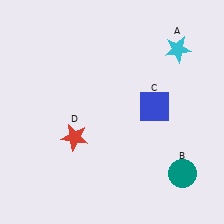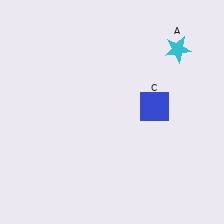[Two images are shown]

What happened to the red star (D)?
The red star (D) was removed in Image 2. It was in the bottom-left area of Image 1.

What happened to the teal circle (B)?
The teal circle (B) was removed in Image 2. It was in the bottom-right area of Image 1.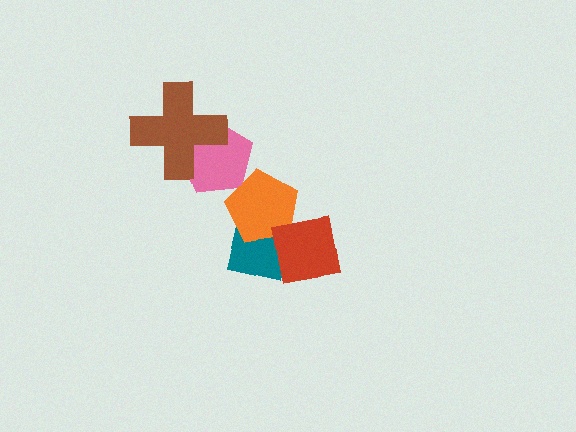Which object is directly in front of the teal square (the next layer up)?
The orange pentagon is directly in front of the teal square.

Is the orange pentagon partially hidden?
Yes, it is partially covered by another shape.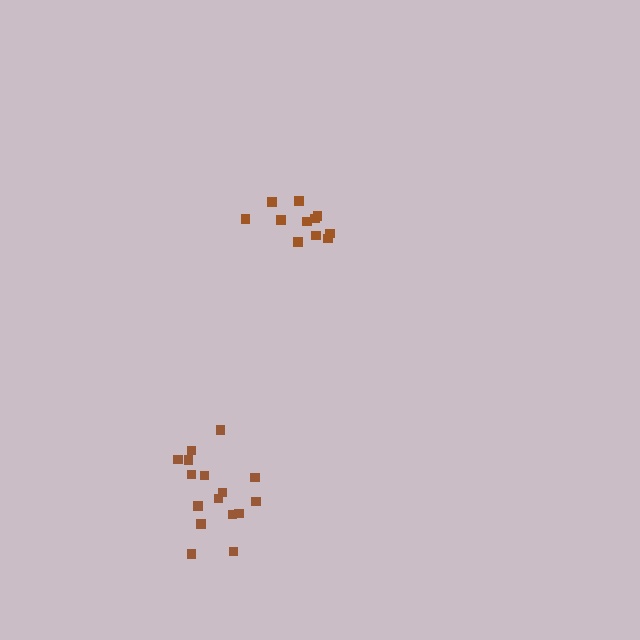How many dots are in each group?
Group 1: 16 dots, Group 2: 11 dots (27 total).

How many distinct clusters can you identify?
There are 2 distinct clusters.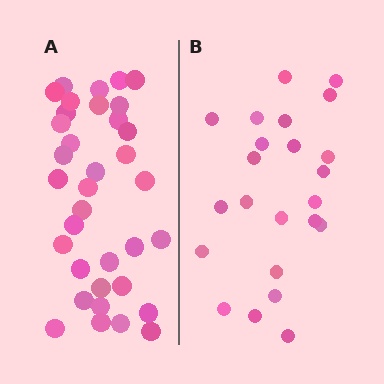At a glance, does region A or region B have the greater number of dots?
Region A (the left region) has more dots.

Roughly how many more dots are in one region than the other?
Region A has roughly 12 or so more dots than region B.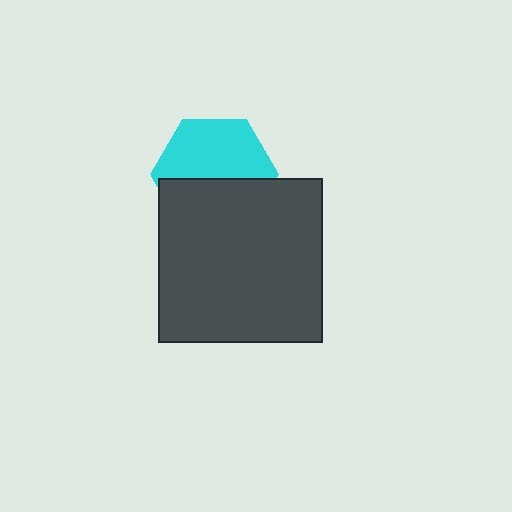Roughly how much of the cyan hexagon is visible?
About half of it is visible (roughly 54%).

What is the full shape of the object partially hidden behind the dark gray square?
The partially hidden object is a cyan hexagon.